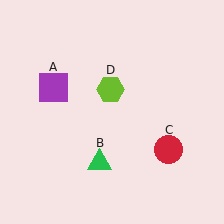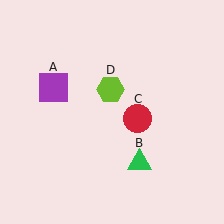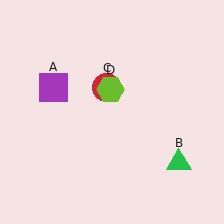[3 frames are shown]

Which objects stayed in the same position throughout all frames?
Purple square (object A) and lime hexagon (object D) remained stationary.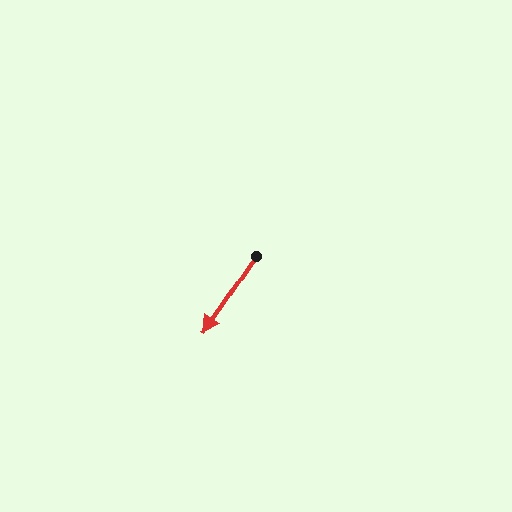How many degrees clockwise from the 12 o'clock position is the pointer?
Approximately 214 degrees.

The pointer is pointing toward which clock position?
Roughly 7 o'clock.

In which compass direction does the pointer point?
Southwest.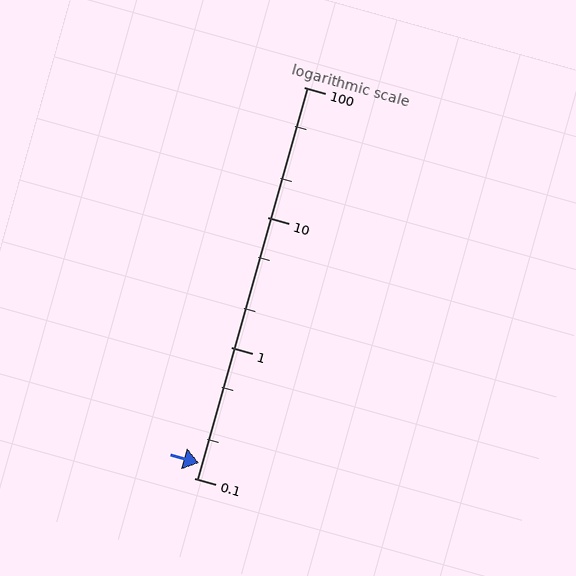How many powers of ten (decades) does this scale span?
The scale spans 3 decades, from 0.1 to 100.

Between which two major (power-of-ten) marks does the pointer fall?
The pointer is between 0.1 and 1.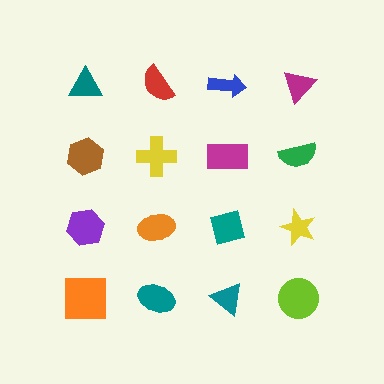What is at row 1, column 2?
A red semicircle.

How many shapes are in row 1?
4 shapes.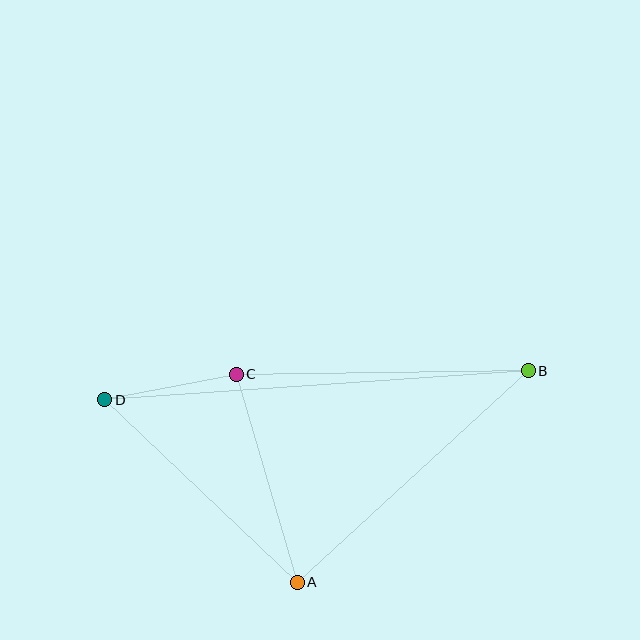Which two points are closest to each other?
Points C and D are closest to each other.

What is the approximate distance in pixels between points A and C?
The distance between A and C is approximately 217 pixels.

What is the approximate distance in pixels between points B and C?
The distance between B and C is approximately 292 pixels.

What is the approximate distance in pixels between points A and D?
The distance between A and D is approximately 265 pixels.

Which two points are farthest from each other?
Points B and D are farthest from each other.